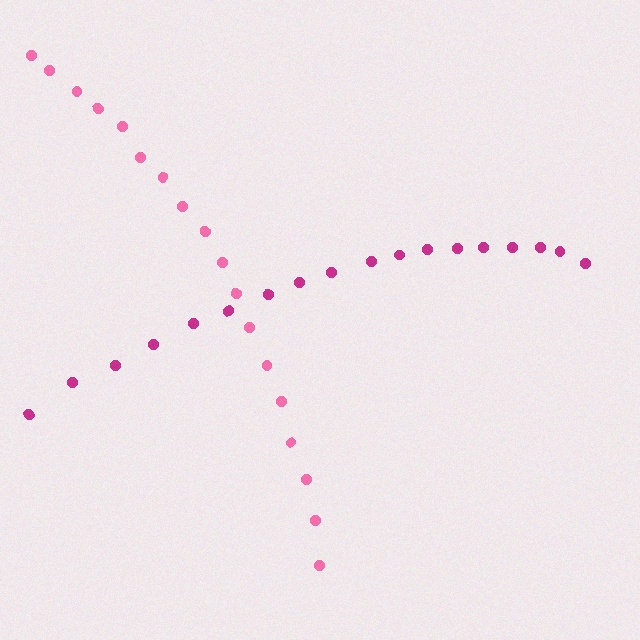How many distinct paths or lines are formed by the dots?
There are 2 distinct paths.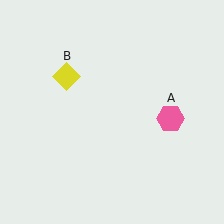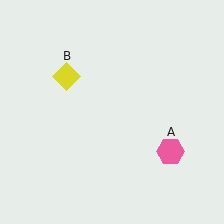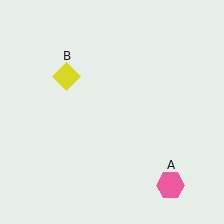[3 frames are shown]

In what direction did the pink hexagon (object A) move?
The pink hexagon (object A) moved down.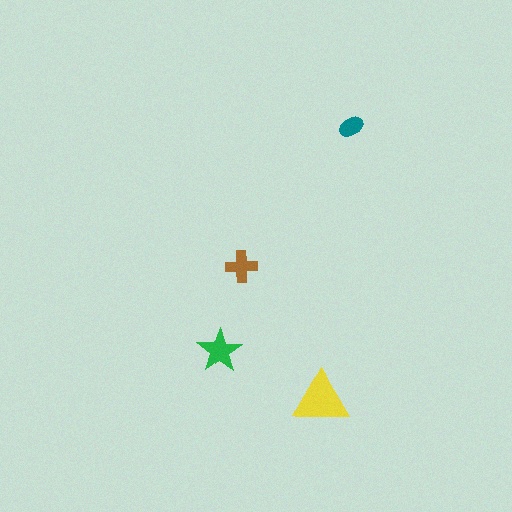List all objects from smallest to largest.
The teal ellipse, the brown cross, the green star, the yellow triangle.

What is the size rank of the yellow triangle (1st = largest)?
1st.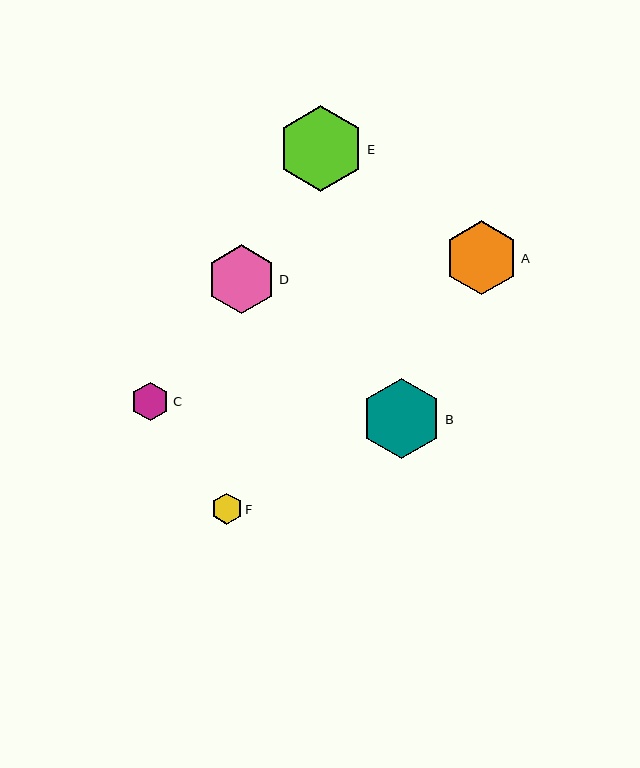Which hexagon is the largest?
Hexagon E is the largest with a size of approximately 86 pixels.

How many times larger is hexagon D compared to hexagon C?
Hexagon D is approximately 1.8 times the size of hexagon C.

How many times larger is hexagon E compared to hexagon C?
Hexagon E is approximately 2.2 times the size of hexagon C.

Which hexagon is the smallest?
Hexagon F is the smallest with a size of approximately 31 pixels.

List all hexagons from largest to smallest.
From largest to smallest: E, B, A, D, C, F.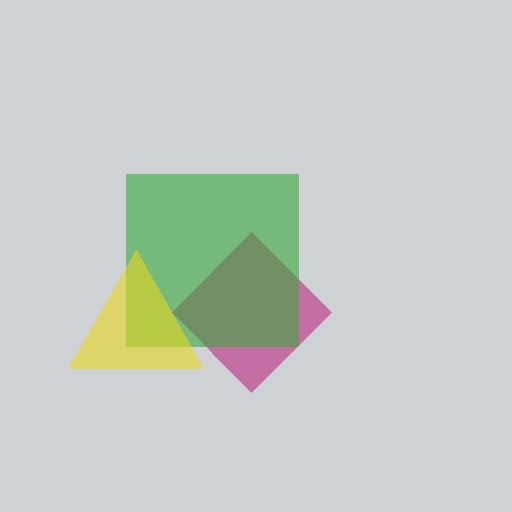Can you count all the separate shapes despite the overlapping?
Yes, there are 3 separate shapes.